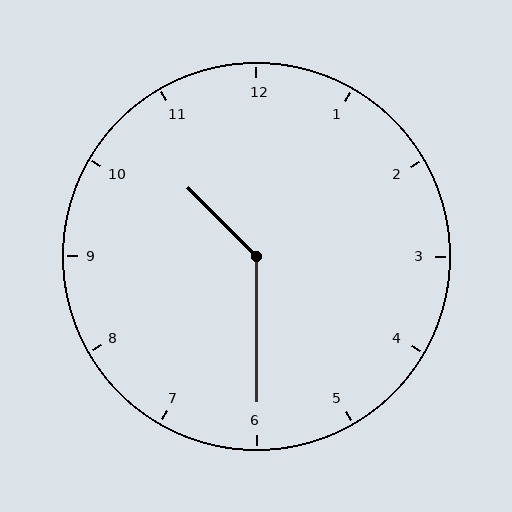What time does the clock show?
10:30.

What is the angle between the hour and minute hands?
Approximately 135 degrees.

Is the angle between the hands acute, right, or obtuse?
It is obtuse.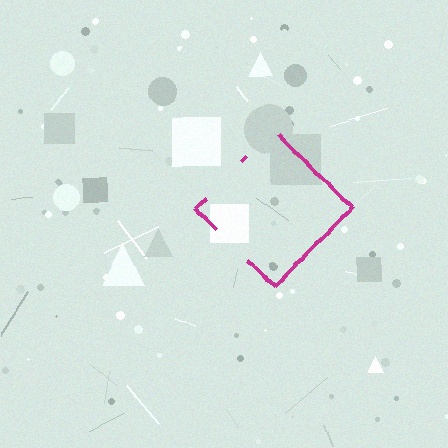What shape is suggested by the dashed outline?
The dashed outline suggests a diamond.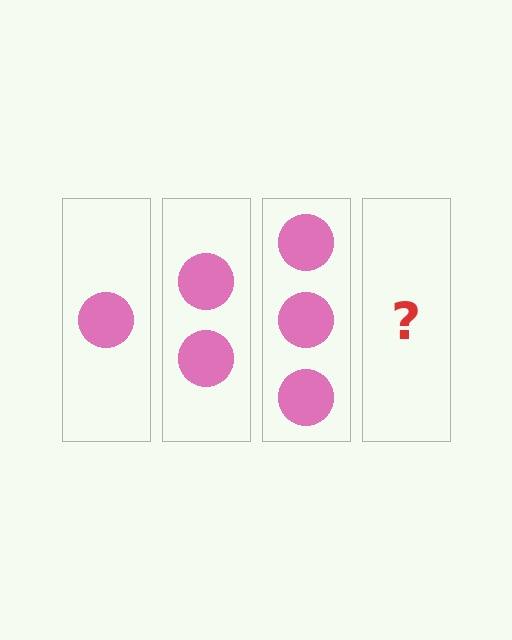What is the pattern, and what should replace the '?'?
The pattern is that each step adds one more circle. The '?' should be 4 circles.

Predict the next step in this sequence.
The next step is 4 circles.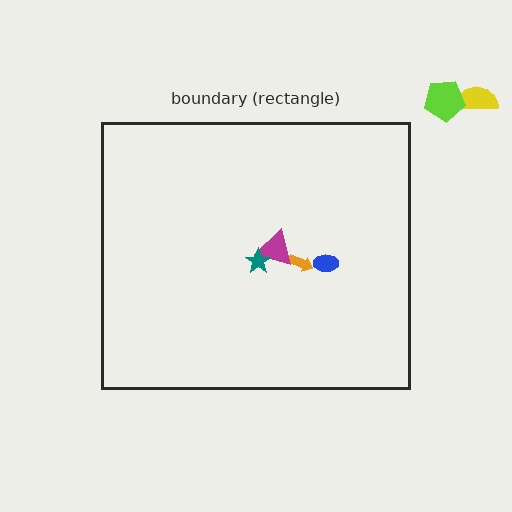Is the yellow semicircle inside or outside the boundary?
Outside.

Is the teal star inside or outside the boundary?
Inside.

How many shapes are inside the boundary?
4 inside, 2 outside.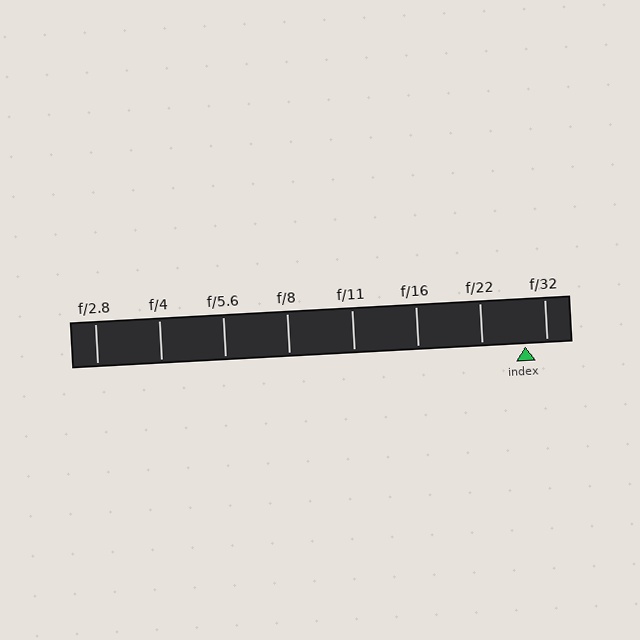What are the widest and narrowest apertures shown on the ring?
The widest aperture shown is f/2.8 and the narrowest is f/32.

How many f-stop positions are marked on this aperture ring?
There are 8 f-stop positions marked.